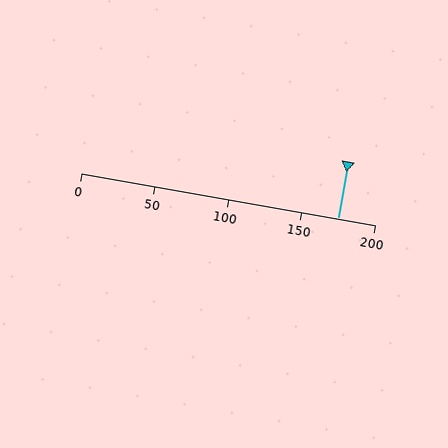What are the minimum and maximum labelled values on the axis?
The axis runs from 0 to 200.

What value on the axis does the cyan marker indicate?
The marker indicates approximately 175.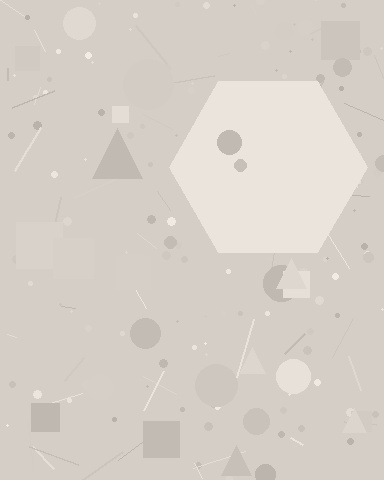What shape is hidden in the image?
A hexagon is hidden in the image.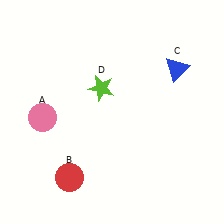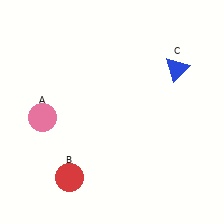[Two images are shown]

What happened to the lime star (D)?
The lime star (D) was removed in Image 2. It was in the top-left area of Image 1.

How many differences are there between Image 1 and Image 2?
There is 1 difference between the two images.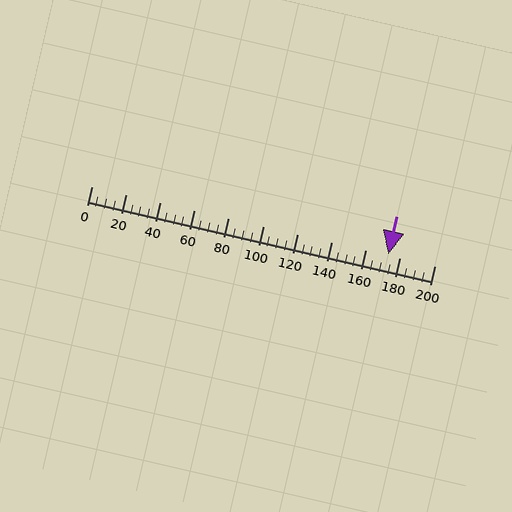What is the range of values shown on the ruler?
The ruler shows values from 0 to 200.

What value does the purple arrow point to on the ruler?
The purple arrow points to approximately 173.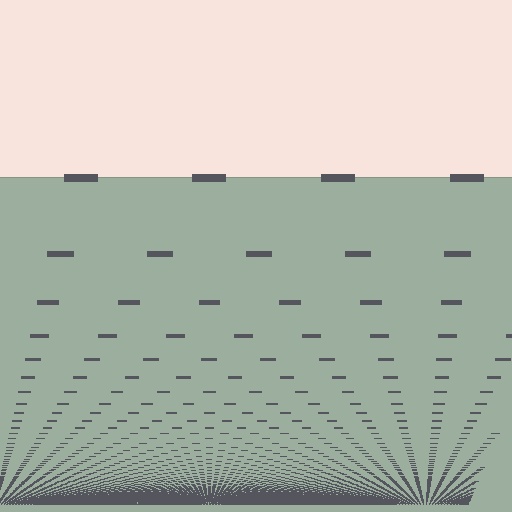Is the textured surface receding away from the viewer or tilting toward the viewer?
The surface appears to tilt toward the viewer. Texture elements get larger and sparser toward the top.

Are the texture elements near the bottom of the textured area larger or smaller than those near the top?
Smaller. The gradient is inverted — elements near the bottom are smaller and denser.